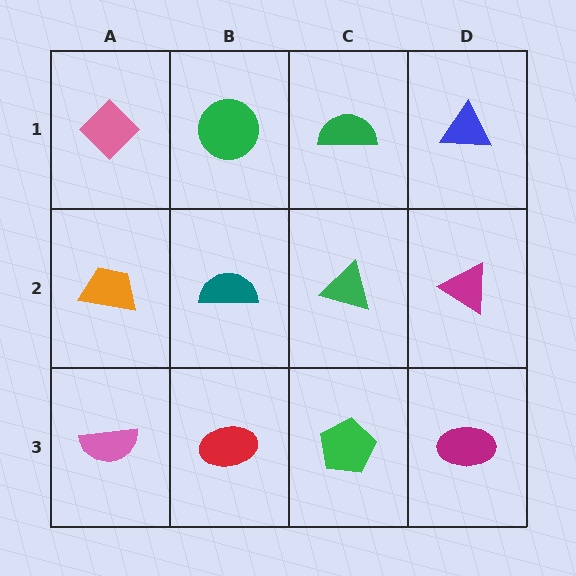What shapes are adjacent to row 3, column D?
A magenta triangle (row 2, column D), a green pentagon (row 3, column C).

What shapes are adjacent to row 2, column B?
A green circle (row 1, column B), a red ellipse (row 3, column B), an orange trapezoid (row 2, column A), a green triangle (row 2, column C).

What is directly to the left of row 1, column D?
A green semicircle.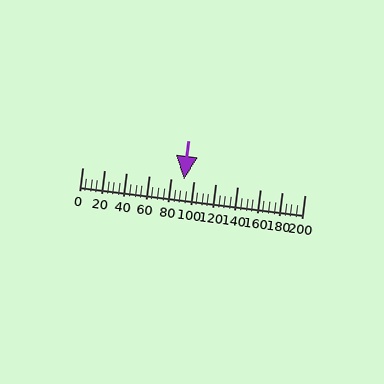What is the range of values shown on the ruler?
The ruler shows values from 0 to 200.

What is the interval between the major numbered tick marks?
The major tick marks are spaced 20 units apart.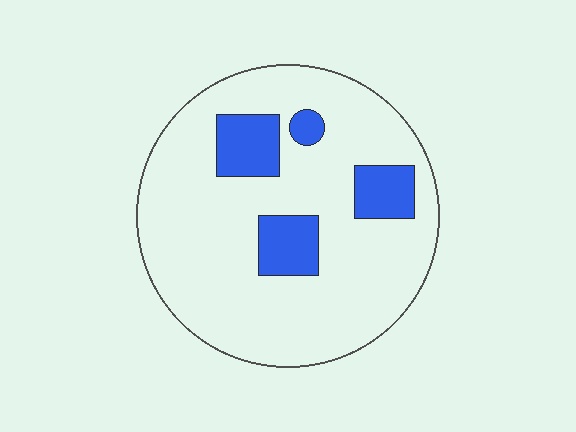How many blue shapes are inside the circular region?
4.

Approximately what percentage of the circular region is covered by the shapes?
Approximately 15%.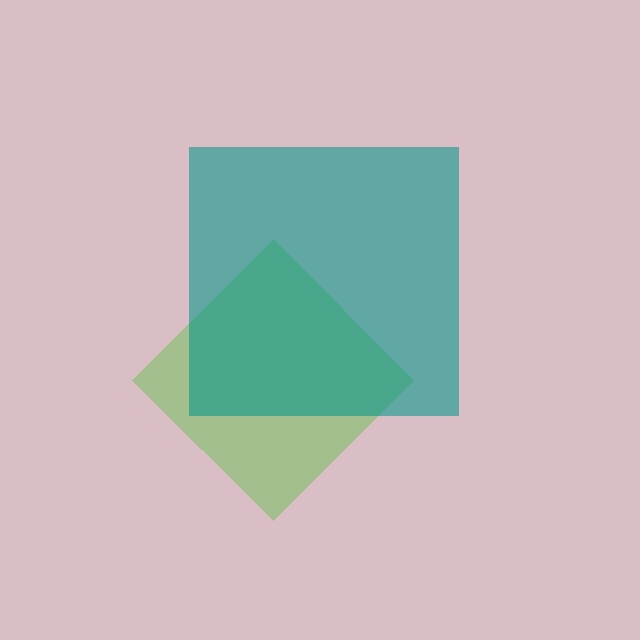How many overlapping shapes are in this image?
There are 2 overlapping shapes in the image.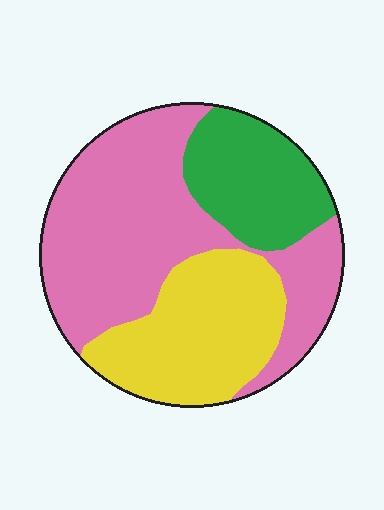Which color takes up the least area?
Green, at roughly 20%.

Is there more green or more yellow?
Yellow.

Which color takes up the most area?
Pink, at roughly 50%.